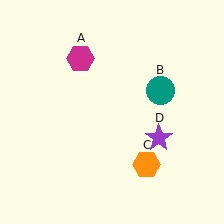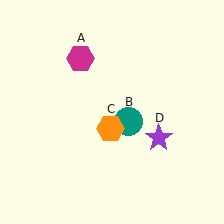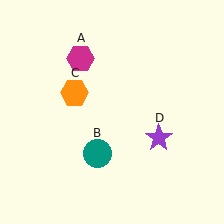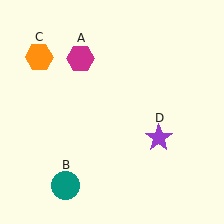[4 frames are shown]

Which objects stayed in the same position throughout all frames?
Magenta hexagon (object A) and purple star (object D) remained stationary.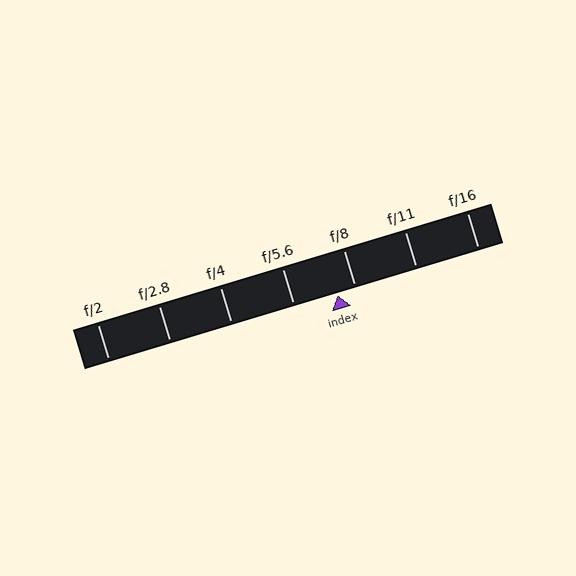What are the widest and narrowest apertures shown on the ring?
The widest aperture shown is f/2 and the narrowest is f/16.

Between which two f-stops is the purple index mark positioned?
The index mark is between f/5.6 and f/8.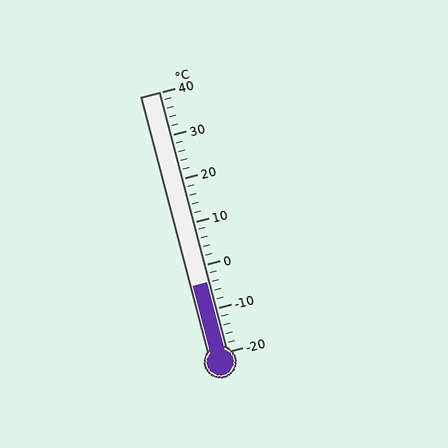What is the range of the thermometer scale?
The thermometer scale ranges from -20°C to 40°C.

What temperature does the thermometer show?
The thermometer shows approximately -4°C.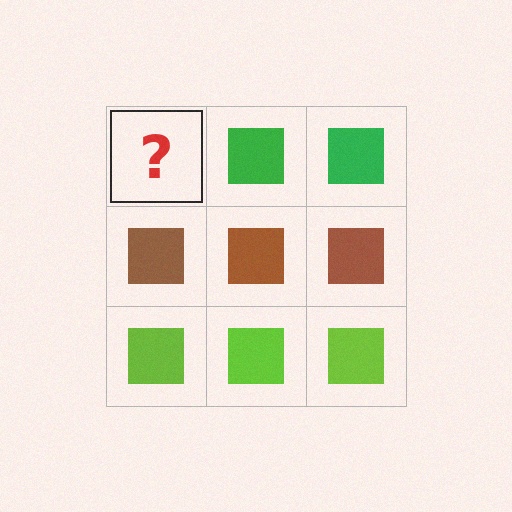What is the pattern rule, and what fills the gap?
The rule is that each row has a consistent color. The gap should be filled with a green square.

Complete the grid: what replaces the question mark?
The question mark should be replaced with a green square.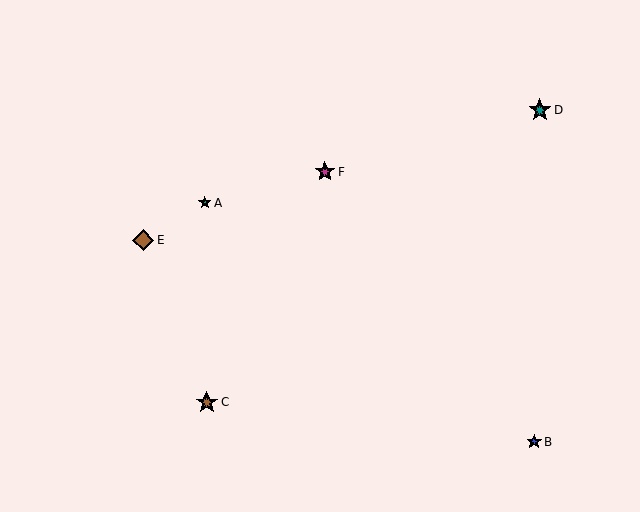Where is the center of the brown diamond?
The center of the brown diamond is at (143, 240).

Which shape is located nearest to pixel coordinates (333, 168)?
The magenta star (labeled F) at (325, 172) is nearest to that location.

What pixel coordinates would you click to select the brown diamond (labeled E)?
Click at (143, 240) to select the brown diamond E.